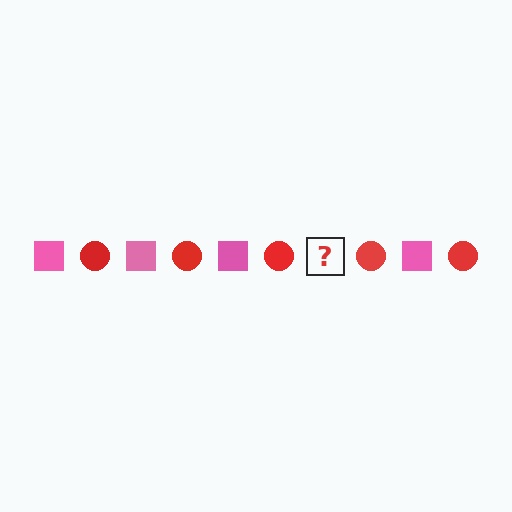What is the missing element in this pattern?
The missing element is a pink square.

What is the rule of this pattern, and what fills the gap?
The rule is that the pattern alternates between pink square and red circle. The gap should be filled with a pink square.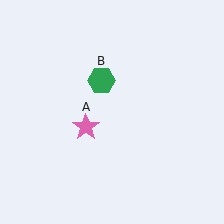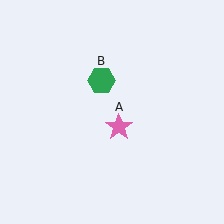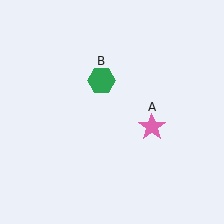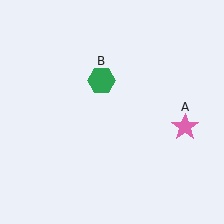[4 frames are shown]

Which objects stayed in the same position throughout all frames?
Green hexagon (object B) remained stationary.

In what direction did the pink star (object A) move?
The pink star (object A) moved right.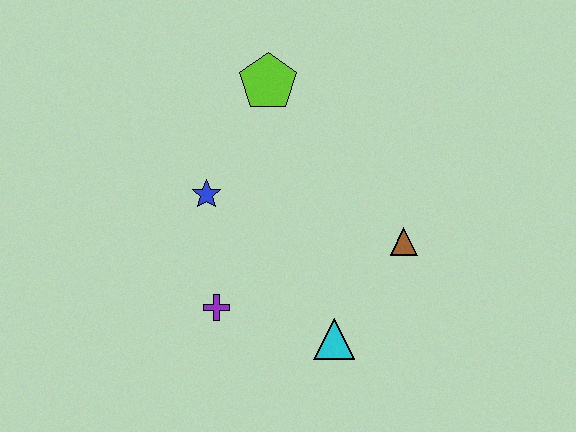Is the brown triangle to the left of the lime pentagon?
No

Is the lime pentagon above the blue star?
Yes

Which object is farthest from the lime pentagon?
The cyan triangle is farthest from the lime pentagon.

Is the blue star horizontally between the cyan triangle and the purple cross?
No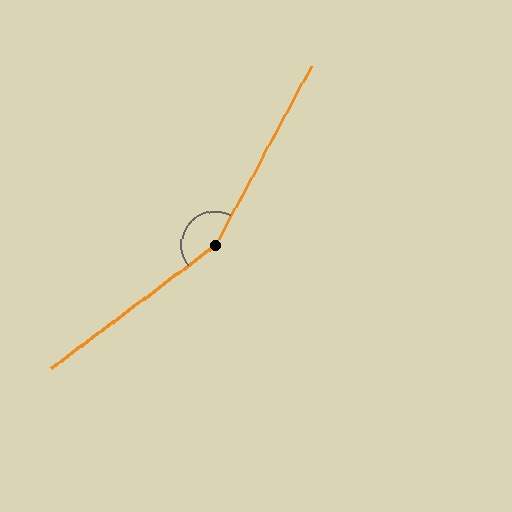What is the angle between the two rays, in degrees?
Approximately 155 degrees.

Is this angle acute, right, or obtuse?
It is obtuse.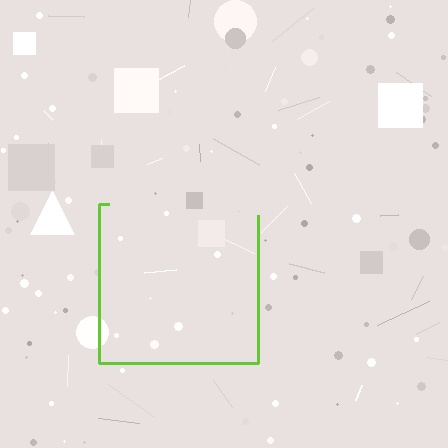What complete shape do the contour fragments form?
The contour fragments form a square.